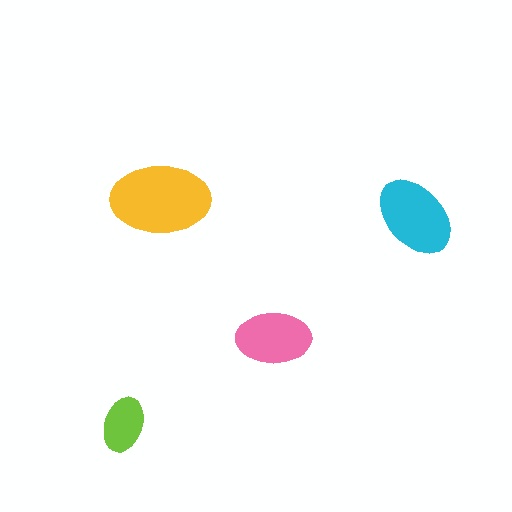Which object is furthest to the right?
The cyan ellipse is rightmost.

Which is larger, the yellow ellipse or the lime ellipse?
The yellow one.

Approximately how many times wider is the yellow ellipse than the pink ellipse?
About 1.5 times wider.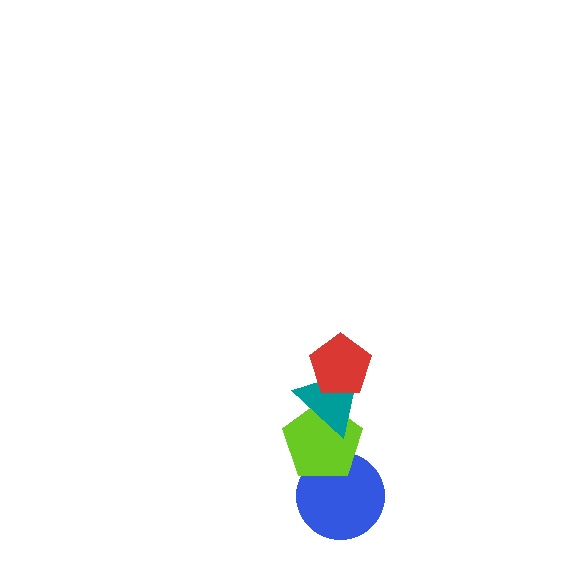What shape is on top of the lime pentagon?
The teal triangle is on top of the lime pentagon.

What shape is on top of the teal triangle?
The red pentagon is on top of the teal triangle.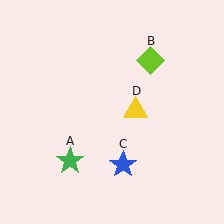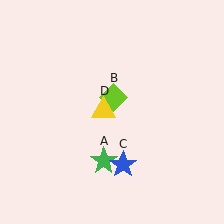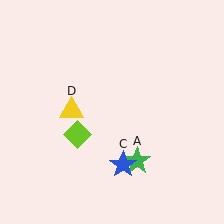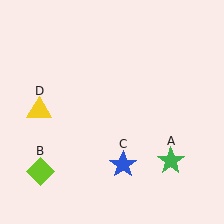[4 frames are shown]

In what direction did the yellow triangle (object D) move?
The yellow triangle (object D) moved left.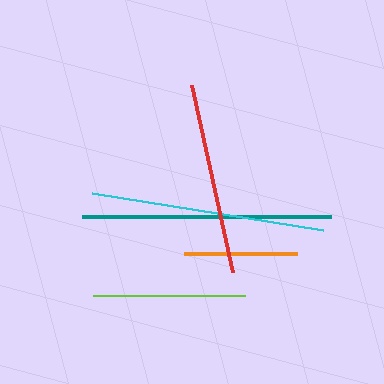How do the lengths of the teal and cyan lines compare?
The teal and cyan lines are approximately the same length.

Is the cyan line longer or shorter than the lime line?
The cyan line is longer than the lime line.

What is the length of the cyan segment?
The cyan segment is approximately 234 pixels long.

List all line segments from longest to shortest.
From longest to shortest: teal, cyan, red, lime, orange.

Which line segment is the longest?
The teal line is the longest at approximately 248 pixels.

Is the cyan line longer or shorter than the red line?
The cyan line is longer than the red line.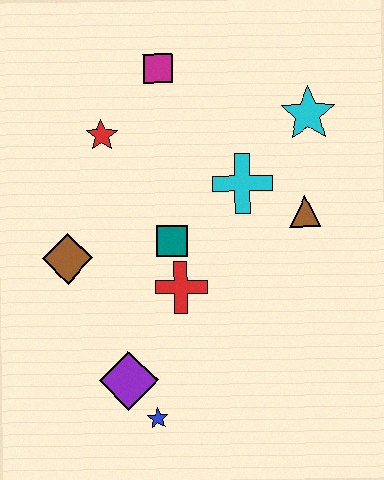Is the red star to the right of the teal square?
No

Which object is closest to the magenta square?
The red star is closest to the magenta square.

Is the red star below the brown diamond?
No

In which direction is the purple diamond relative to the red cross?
The purple diamond is below the red cross.